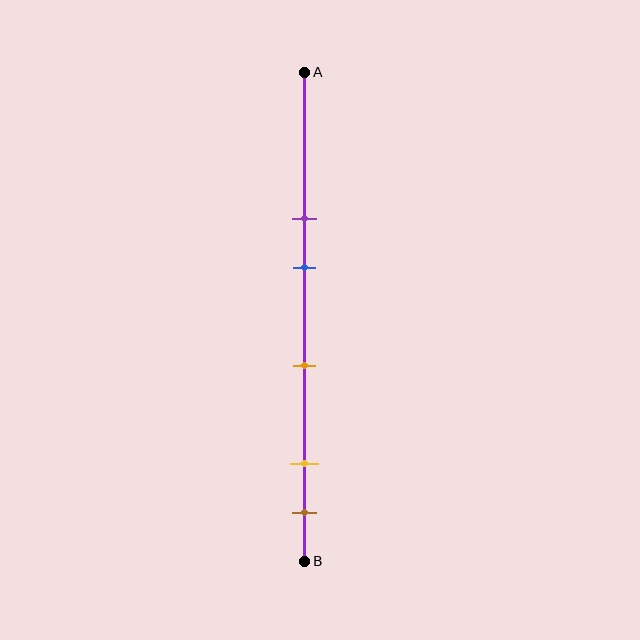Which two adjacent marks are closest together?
The yellow and brown marks are the closest adjacent pair.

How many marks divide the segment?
There are 5 marks dividing the segment.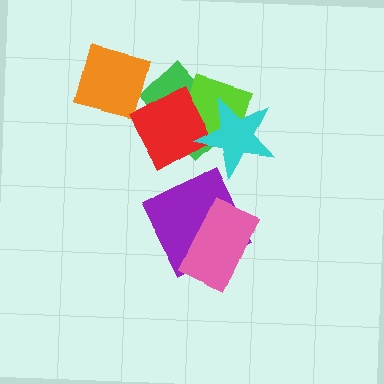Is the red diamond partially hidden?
Yes, it is partially covered by another shape.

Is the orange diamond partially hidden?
Yes, it is partially covered by another shape.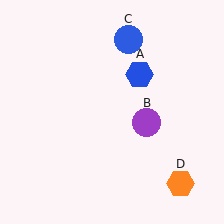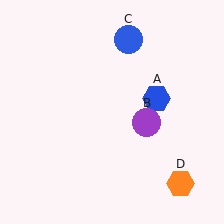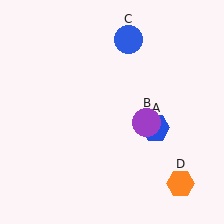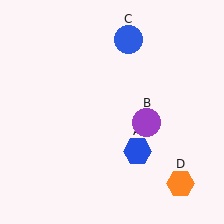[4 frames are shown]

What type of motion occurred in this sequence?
The blue hexagon (object A) rotated clockwise around the center of the scene.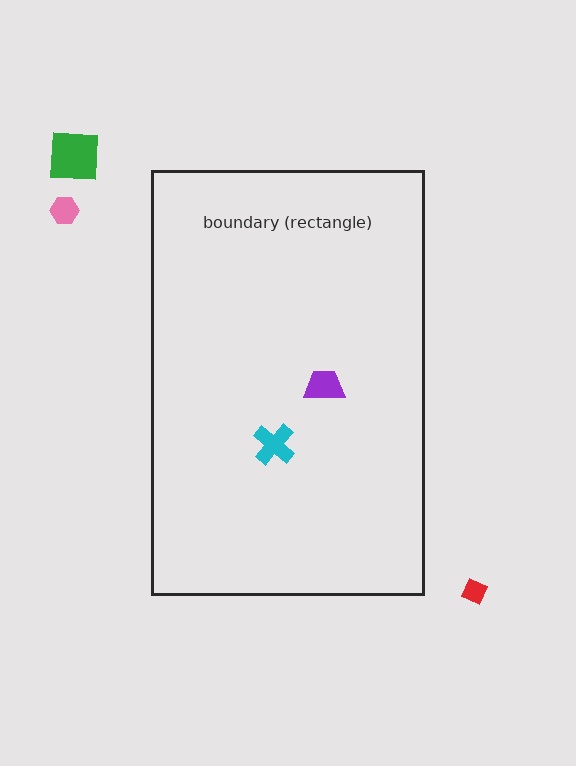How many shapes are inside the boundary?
2 inside, 3 outside.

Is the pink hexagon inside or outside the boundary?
Outside.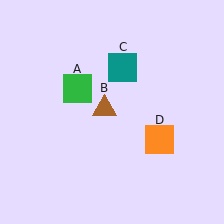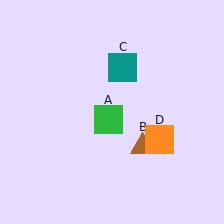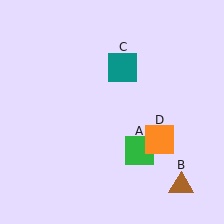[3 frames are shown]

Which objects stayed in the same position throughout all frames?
Teal square (object C) and orange square (object D) remained stationary.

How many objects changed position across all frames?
2 objects changed position: green square (object A), brown triangle (object B).